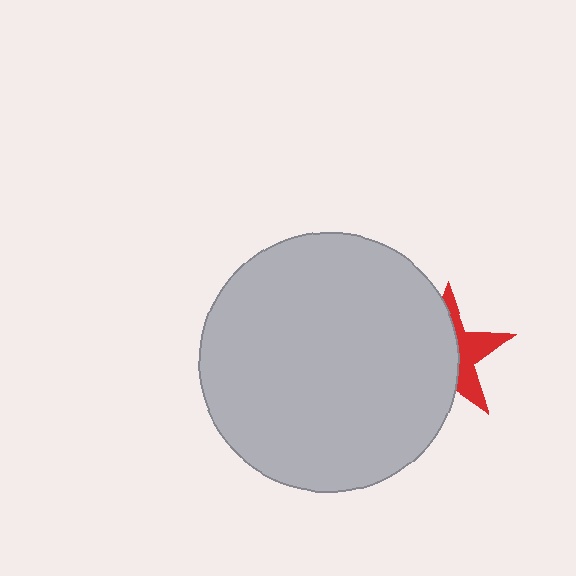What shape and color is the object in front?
The object in front is a light gray circle.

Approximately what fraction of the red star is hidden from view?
Roughly 61% of the red star is hidden behind the light gray circle.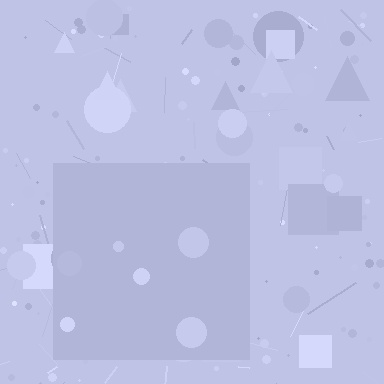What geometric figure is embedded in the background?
A square is embedded in the background.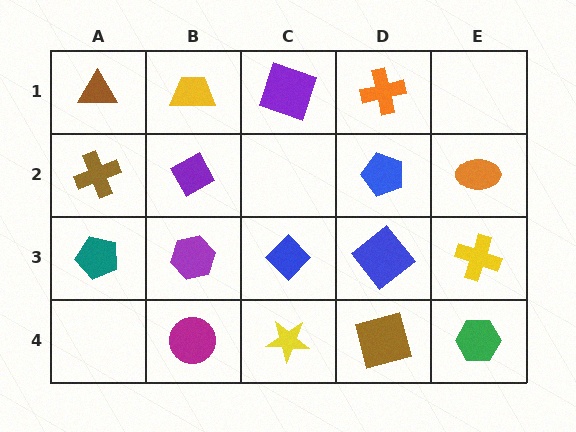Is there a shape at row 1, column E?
No, that cell is empty.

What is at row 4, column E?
A green hexagon.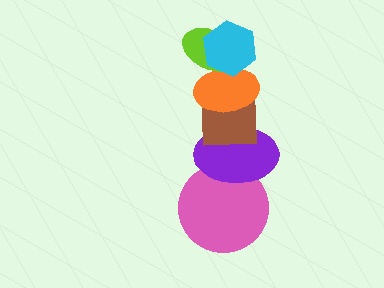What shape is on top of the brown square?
The orange ellipse is on top of the brown square.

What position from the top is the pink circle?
The pink circle is 6th from the top.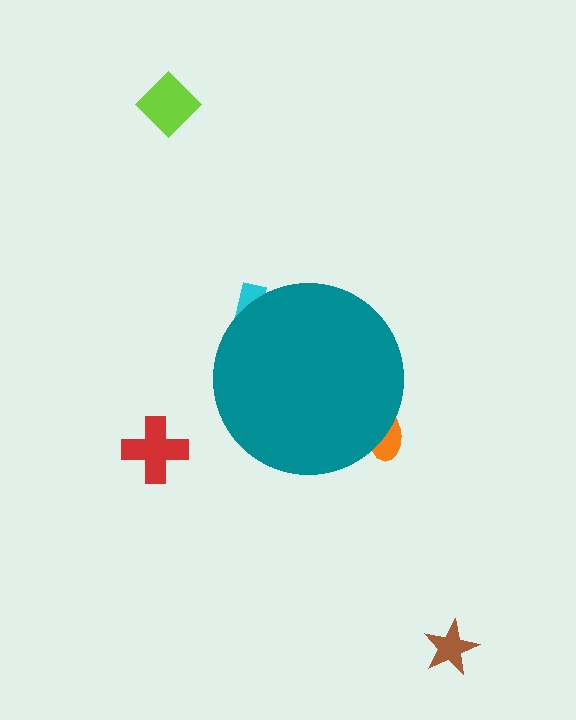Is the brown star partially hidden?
No, the brown star is fully visible.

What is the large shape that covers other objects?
A teal circle.